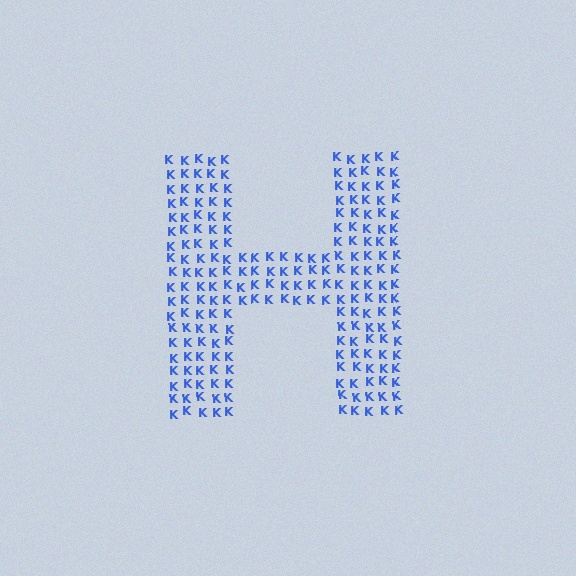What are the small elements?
The small elements are letter K's.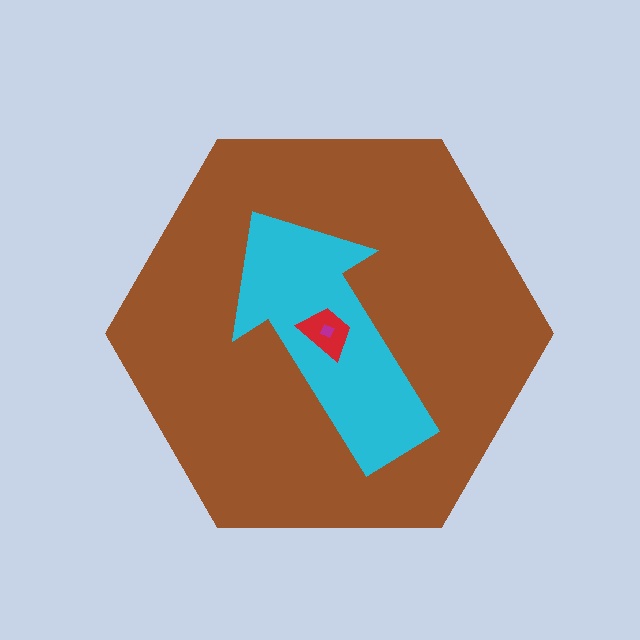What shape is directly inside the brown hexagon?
The cyan arrow.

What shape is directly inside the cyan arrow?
The red trapezoid.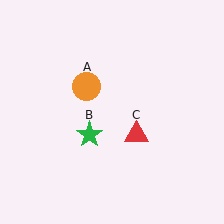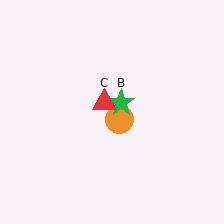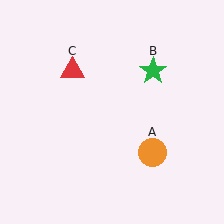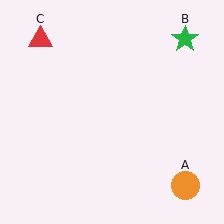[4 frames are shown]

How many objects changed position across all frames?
3 objects changed position: orange circle (object A), green star (object B), red triangle (object C).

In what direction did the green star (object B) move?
The green star (object B) moved up and to the right.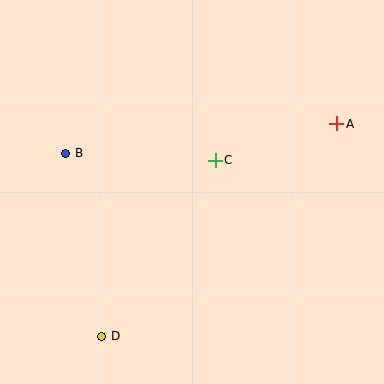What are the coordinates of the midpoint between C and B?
The midpoint between C and B is at (140, 157).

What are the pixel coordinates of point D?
Point D is at (102, 336).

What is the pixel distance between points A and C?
The distance between A and C is 127 pixels.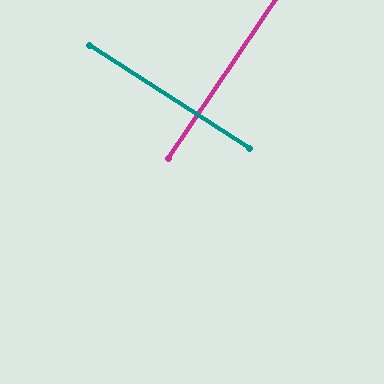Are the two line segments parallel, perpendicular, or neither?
Perpendicular — they meet at approximately 89°.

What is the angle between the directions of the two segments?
Approximately 89 degrees.